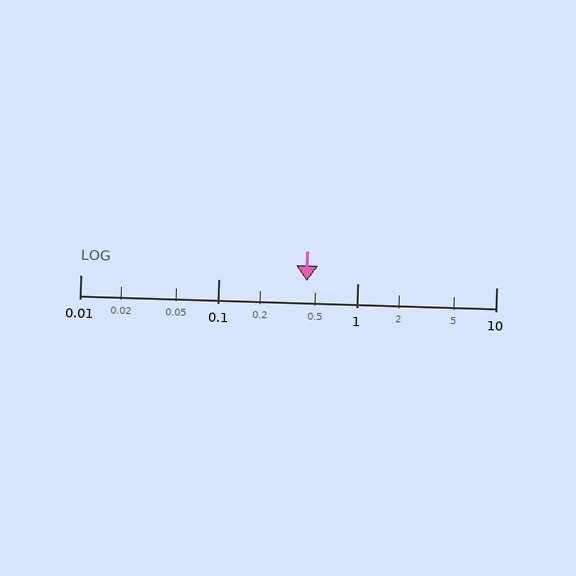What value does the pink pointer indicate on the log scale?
The pointer indicates approximately 0.43.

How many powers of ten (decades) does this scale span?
The scale spans 3 decades, from 0.01 to 10.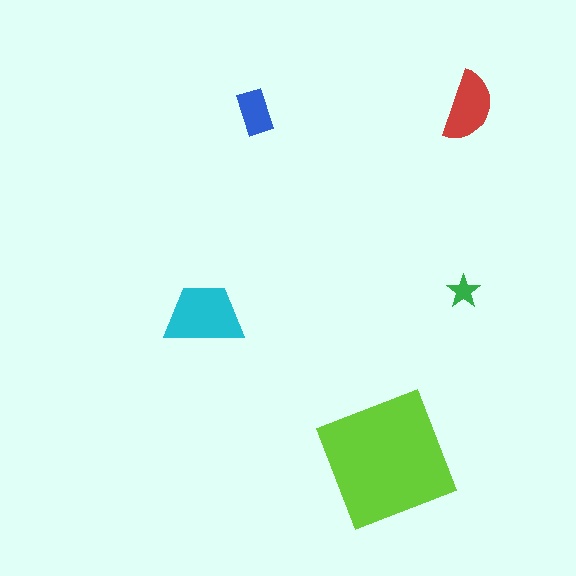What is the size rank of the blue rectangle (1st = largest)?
4th.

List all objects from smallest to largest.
The green star, the blue rectangle, the red semicircle, the cyan trapezoid, the lime square.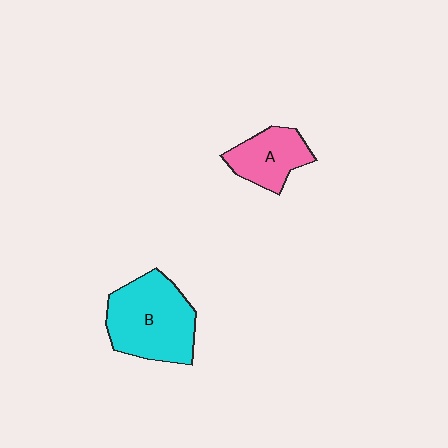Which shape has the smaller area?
Shape A (pink).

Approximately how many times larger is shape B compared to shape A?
Approximately 1.7 times.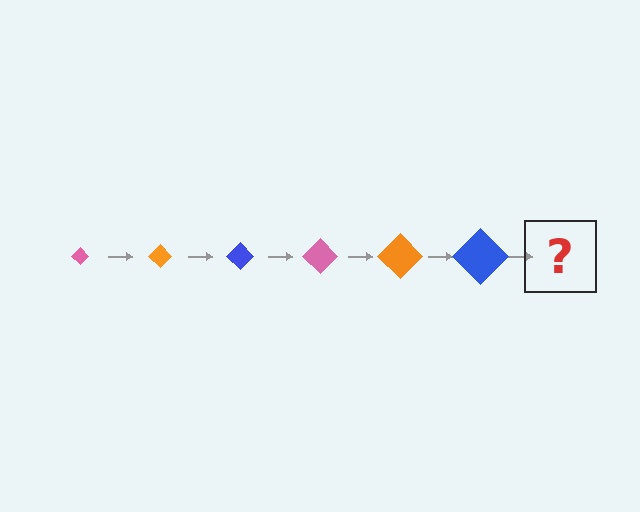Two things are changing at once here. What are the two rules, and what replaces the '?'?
The two rules are that the diamond grows larger each step and the color cycles through pink, orange, and blue. The '?' should be a pink diamond, larger than the previous one.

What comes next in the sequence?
The next element should be a pink diamond, larger than the previous one.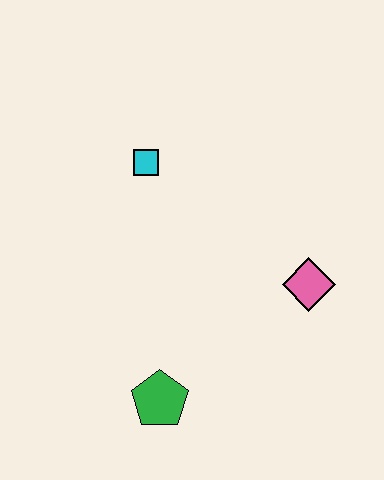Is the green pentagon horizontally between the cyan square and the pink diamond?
Yes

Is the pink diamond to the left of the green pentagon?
No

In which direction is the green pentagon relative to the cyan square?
The green pentagon is below the cyan square.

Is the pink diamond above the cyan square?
No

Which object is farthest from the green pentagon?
The cyan square is farthest from the green pentagon.